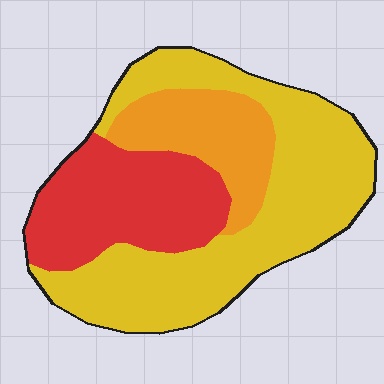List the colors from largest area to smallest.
From largest to smallest: yellow, red, orange.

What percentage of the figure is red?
Red covers 28% of the figure.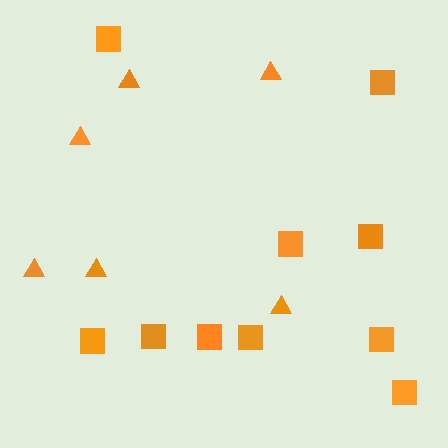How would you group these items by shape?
There are 2 groups: one group of triangles (6) and one group of squares (10).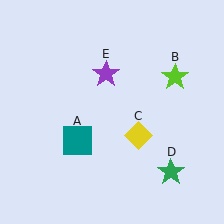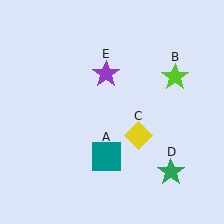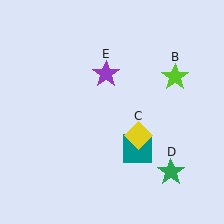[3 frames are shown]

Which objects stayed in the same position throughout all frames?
Lime star (object B) and yellow diamond (object C) and green star (object D) and purple star (object E) remained stationary.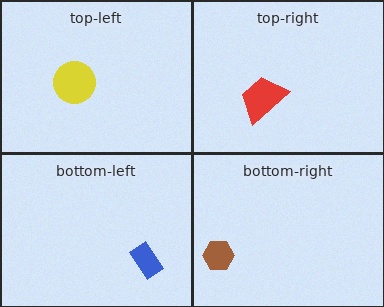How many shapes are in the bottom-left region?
1.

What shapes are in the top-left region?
The yellow circle.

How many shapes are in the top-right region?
1.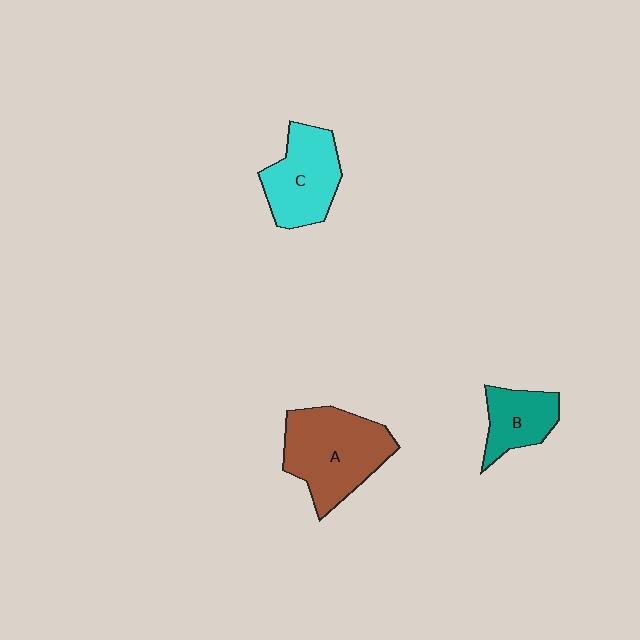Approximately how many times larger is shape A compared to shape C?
Approximately 1.3 times.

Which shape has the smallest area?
Shape B (teal).